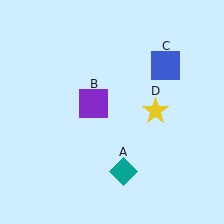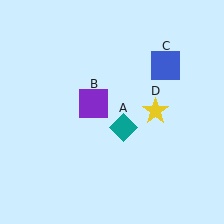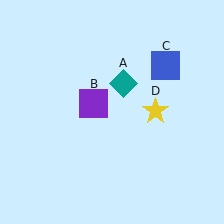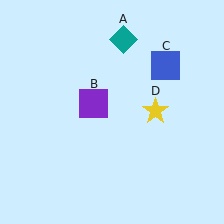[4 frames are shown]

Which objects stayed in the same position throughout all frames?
Purple square (object B) and blue square (object C) and yellow star (object D) remained stationary.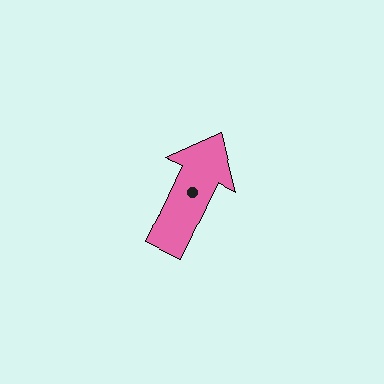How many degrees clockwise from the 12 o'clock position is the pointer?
Approximately 25 degrees.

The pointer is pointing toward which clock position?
Roughly 1 o'clock.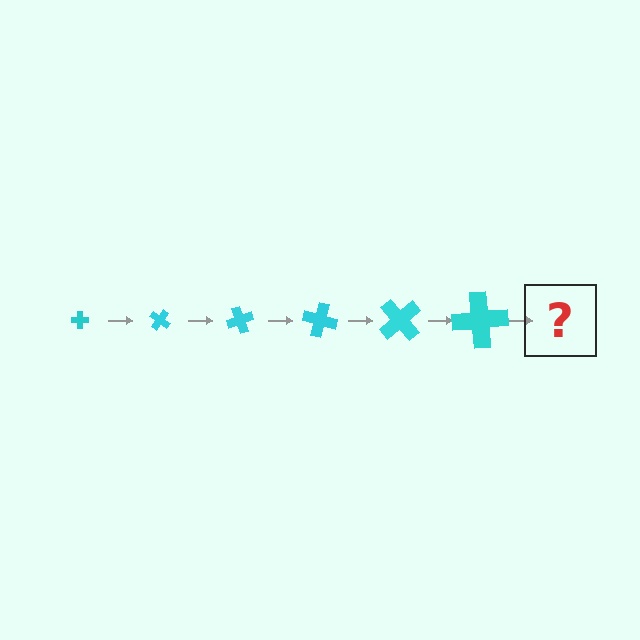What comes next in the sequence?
The next element should be a cross, larger than the previous one and rotated 210 degrees from the start.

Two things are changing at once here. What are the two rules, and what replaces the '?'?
The two rules are that the cross grows larger each step and it rotates 35 degrees each step. The '?' should be a cross, larger than the previous one and rotated 210 degrees from the start.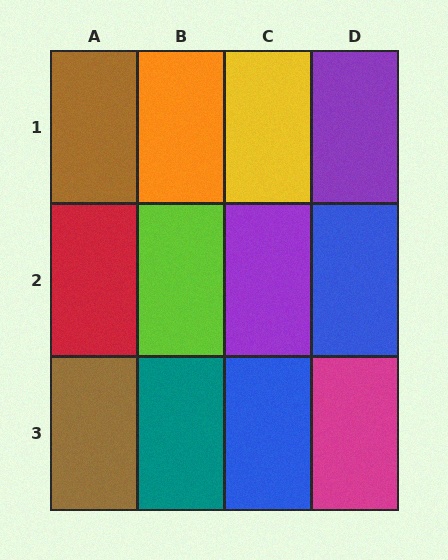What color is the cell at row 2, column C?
Purple.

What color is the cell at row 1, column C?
Yellow.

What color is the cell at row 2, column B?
Lime.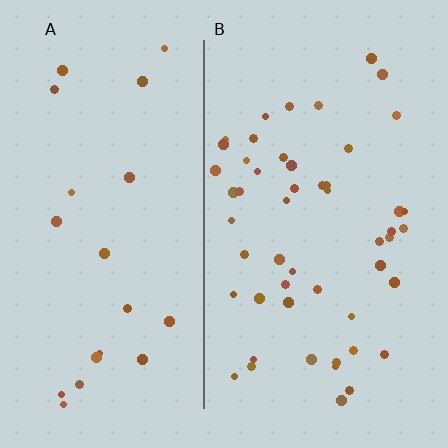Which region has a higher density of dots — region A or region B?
B (the right).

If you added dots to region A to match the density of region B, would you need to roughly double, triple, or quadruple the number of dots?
Approximately double.